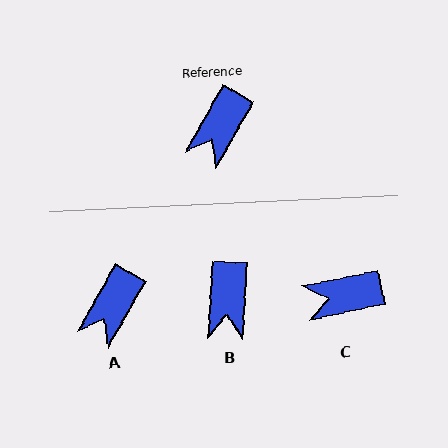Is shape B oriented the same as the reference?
No, it is off by about 26 degrees.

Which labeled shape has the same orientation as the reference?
A.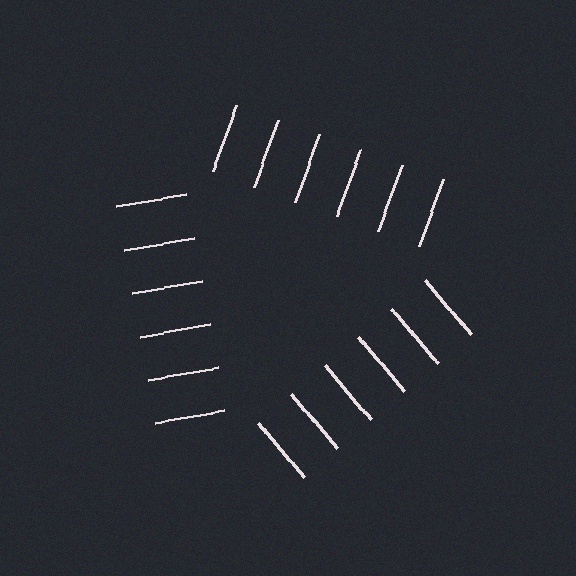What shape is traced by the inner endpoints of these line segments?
An illusory triangle — the line segments terminate on its edges but no continuous stroke is drawn.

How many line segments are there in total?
18 — 6 along each of the 3 edges.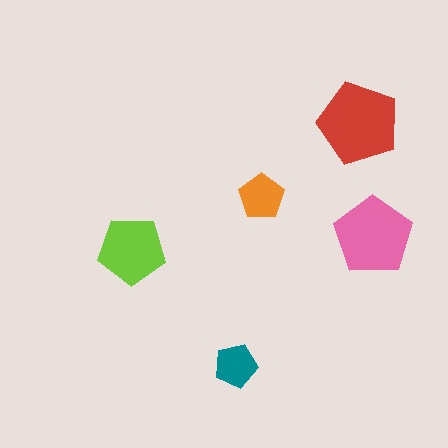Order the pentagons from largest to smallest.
the red one, the pink one, the lime one, the orange one, the teal one.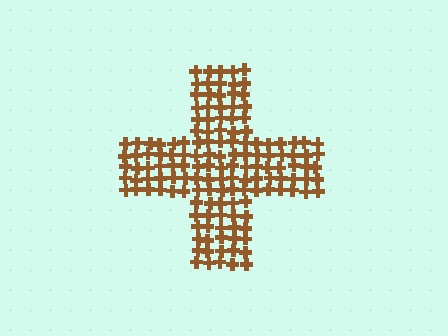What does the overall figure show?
The overall figure shows a cross.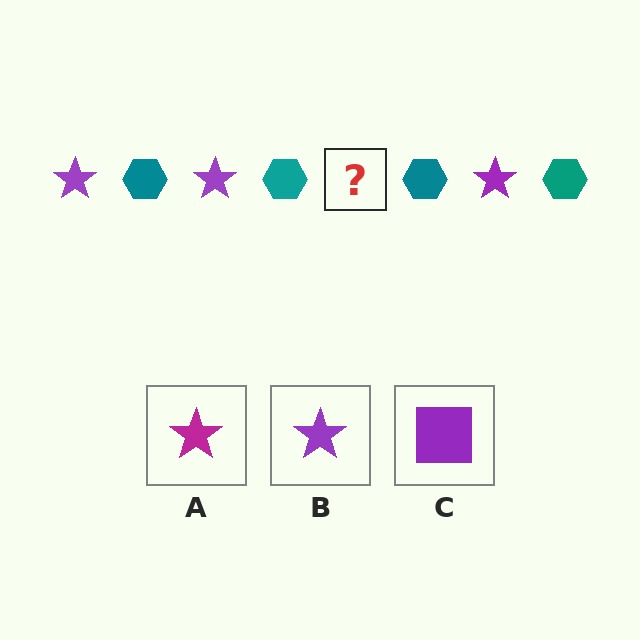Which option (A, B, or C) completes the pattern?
B.